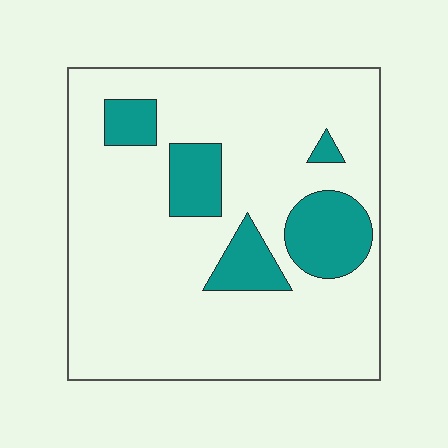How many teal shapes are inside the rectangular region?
5.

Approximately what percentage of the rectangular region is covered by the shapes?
Approximately 15%.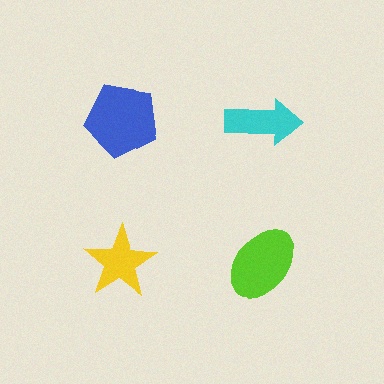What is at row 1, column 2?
A cyan arrow.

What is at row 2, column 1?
A yellow star.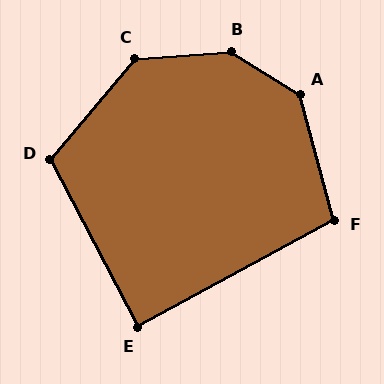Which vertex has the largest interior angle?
B, at approximately 144 degrees.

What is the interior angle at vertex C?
Approximately 134 degrees (obtuse).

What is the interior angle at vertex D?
Approximately 113 degrees (obtuse).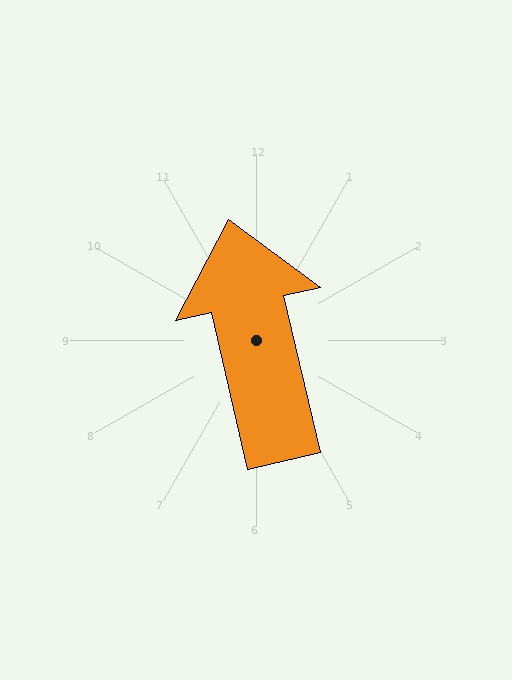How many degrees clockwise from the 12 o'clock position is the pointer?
Approximately 347 degrees.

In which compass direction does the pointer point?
North.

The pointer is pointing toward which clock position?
Roughly 12 o'clock.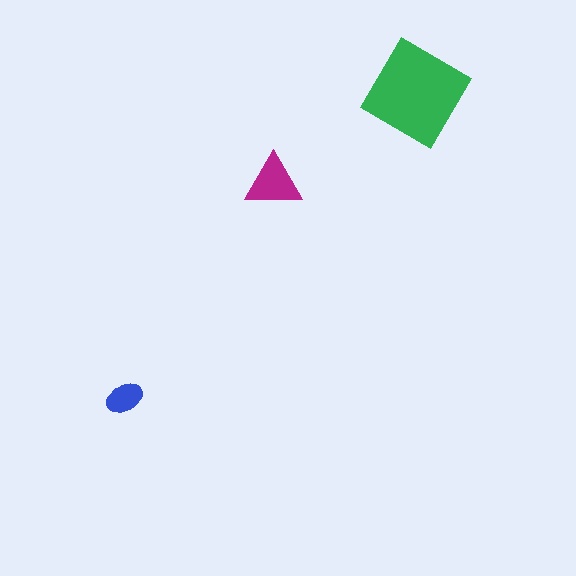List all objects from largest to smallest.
The green diamond, the magenta triangle, the blue ellipse.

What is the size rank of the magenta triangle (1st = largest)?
2nd.